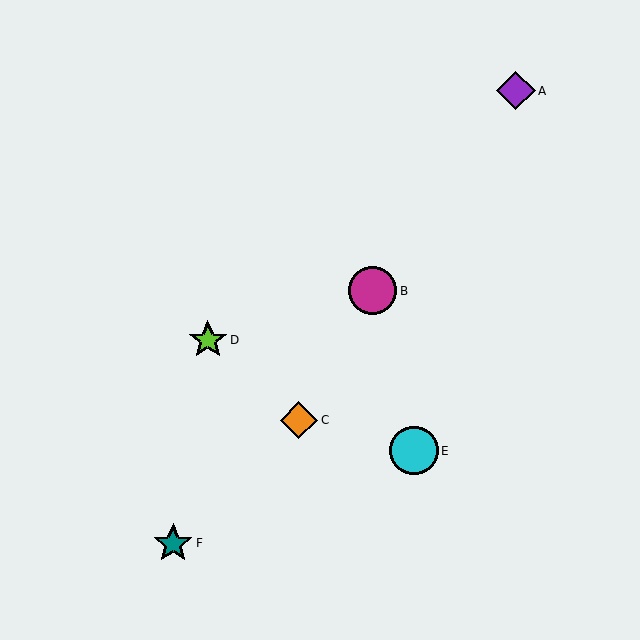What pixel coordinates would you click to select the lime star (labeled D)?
Click at (208, 340) to select the lime star D.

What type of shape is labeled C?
Shape C is an orange diamond.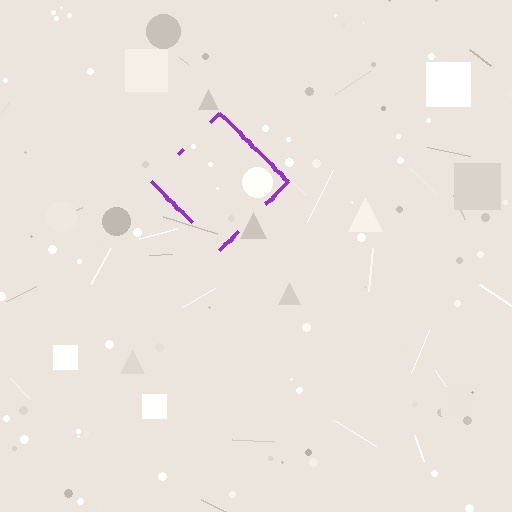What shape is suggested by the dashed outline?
The dashed outline suggests a diamond.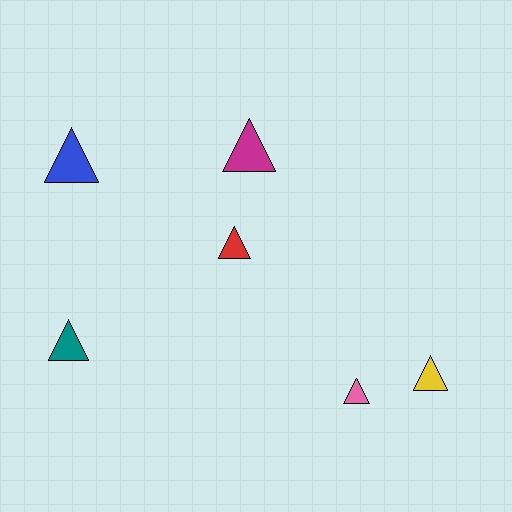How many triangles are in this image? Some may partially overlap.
There are 6 triangles.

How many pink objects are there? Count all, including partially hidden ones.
There is 1 pink object.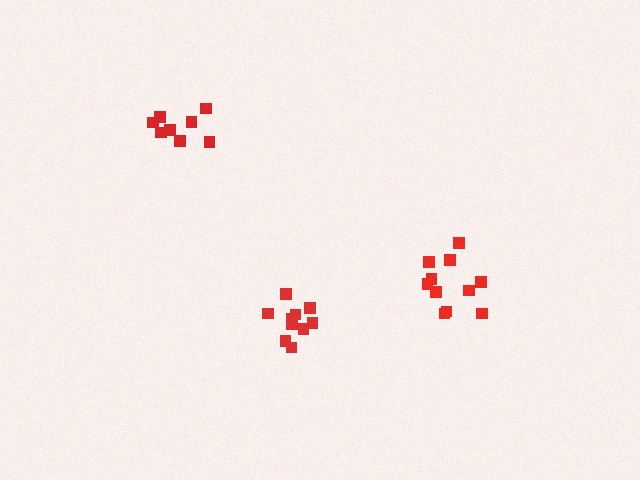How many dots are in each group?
Group 1: 11 dots, Group 2: 9 dots, Group 3: 10 dots (30 total).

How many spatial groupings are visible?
There are 3 spatial groupings.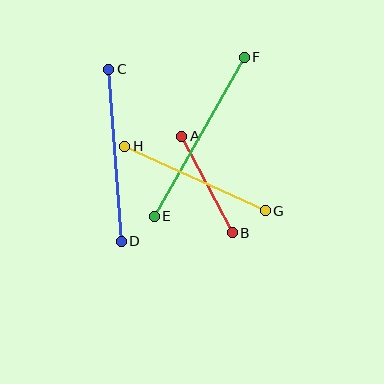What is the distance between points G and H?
The distance is approximately 155 pixels.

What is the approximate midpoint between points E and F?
The midpoint is at approximately (199, 137) pixels.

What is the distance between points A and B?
The distance is approximately 109 pixels.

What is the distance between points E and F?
The distance is approximately 183 pixels.